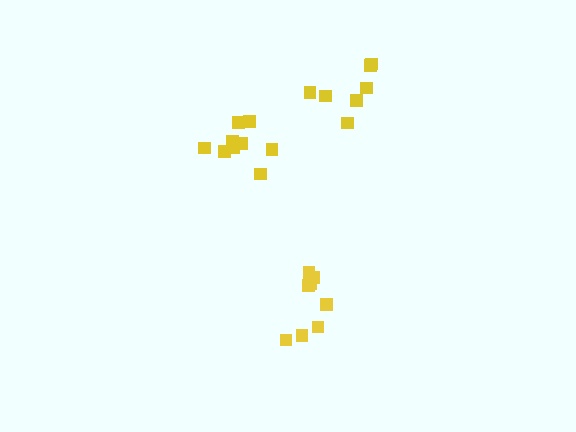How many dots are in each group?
Group 1: 8 dots, Group 2: 7 dots, Group 3: 9 dots (24 total).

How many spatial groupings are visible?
There are 3 spatial groupings.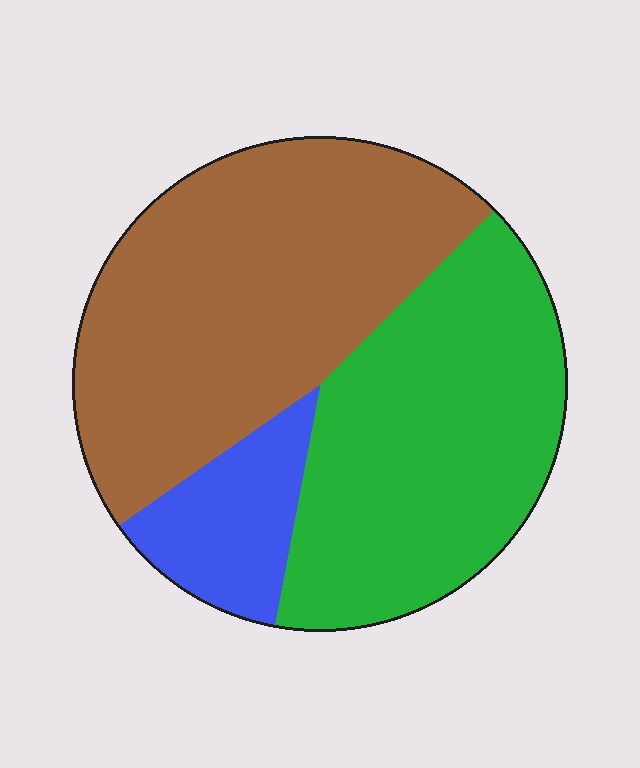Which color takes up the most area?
Brown, at roughly 45%.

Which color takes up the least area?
Blue, at roughly 10%.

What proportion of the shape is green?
Green covers about 40% of the shape.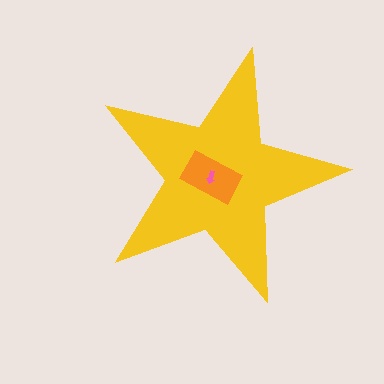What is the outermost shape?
The yellow star.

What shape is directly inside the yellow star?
The orange rectangle.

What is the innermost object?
The pink arrow.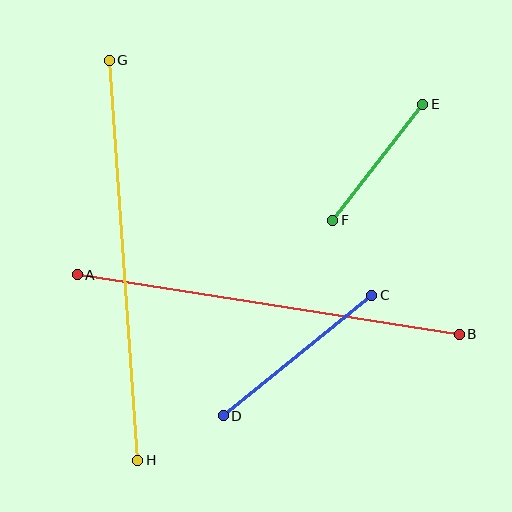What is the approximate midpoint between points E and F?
The midpoint is at approximately (378, 162) pixels.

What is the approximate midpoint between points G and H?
The midpoint is at approximately (123, 260) pixels.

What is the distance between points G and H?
The distance is approximately 401 pixels.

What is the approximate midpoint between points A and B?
The midpoint is at approximately (268, 305) pixels.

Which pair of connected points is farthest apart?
Points G and H are farthest apart.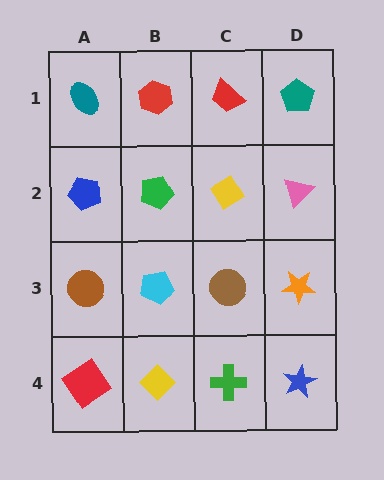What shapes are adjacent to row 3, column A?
A blue pentagon (row 2, column A), a red diamond (row 4, column A), a cyan pentagon (row 3, column B).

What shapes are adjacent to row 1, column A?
A blue pentagon (row 2, column A), a red hexagon (row 1, column B).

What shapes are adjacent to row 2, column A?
A teal ellipse (row 1, column A), a brown circle (row 3, column A), a green pentagon (row 2, column B).